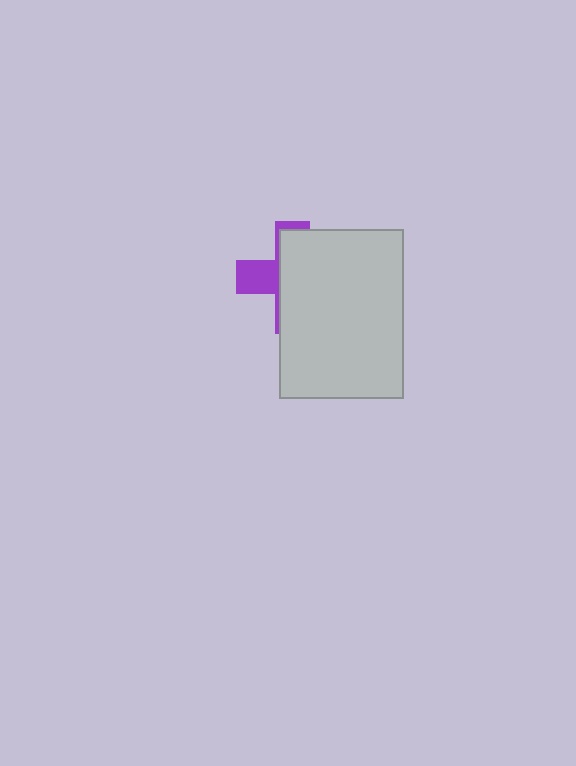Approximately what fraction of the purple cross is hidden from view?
Roughly 69% of the purple cross is hidden behind the light gray rectangle.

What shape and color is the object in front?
The object in front is a light gray rectangle.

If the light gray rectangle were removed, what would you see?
You would see the complete purple cross.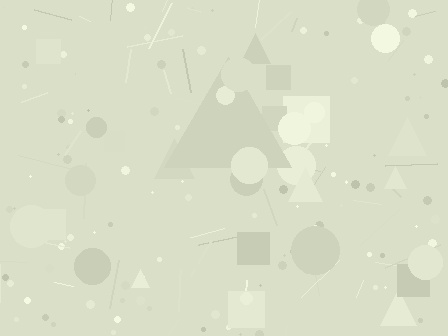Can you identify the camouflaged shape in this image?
The camouflaged shape is a triangle.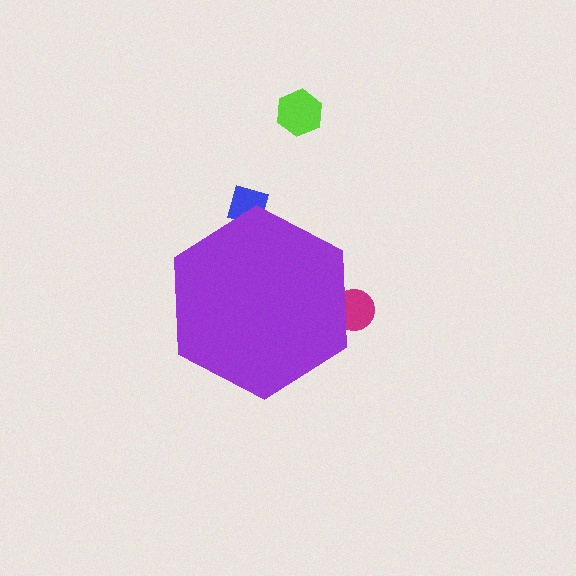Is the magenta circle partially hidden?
Yes, the magenta circle is partially hidden behind the purple hexagon.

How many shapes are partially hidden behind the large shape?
2 shapes are partially hidden.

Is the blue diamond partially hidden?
Yes, the blue diamond is partially hidden behind the purple hexagon.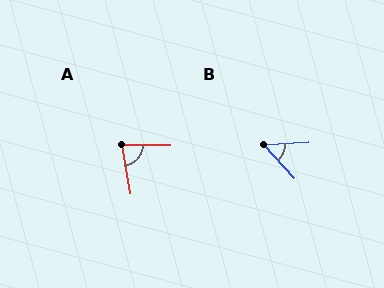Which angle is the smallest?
B, at approximately 52 degrees.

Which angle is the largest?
A, at approximately 79 degrees.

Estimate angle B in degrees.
Approximately 52 degrees.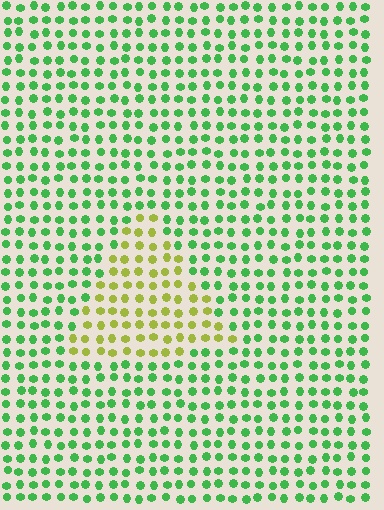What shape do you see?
I see a triangle.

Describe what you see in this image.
The image is filled with small green elements in a uniform arrangement. A triangle-shaped region is visible where the elements are tinted to a slightly different hue, forming a subtle color boundary.